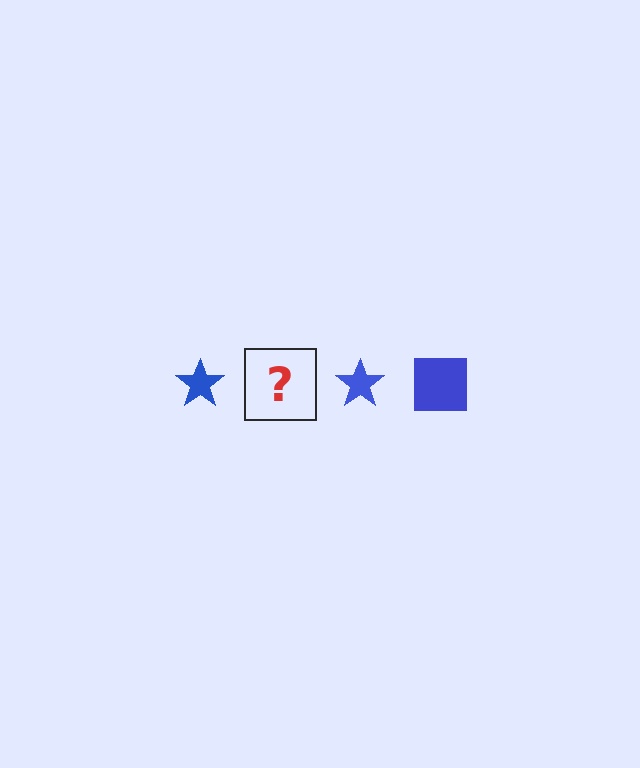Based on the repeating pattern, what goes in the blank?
The blank should be a blue square.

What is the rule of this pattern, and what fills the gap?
The rule is that the pattern cycles through star, square shapes in blue. The gap should be filled with a blue square.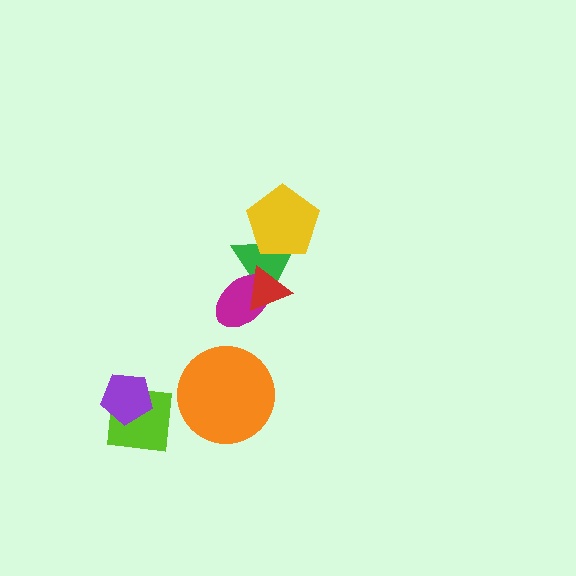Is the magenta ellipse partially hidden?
Yes, it is partially covered by another shape.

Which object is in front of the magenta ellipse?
The red triangle is in front of the magenta ellipse.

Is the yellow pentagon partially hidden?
No, no other shape covers it.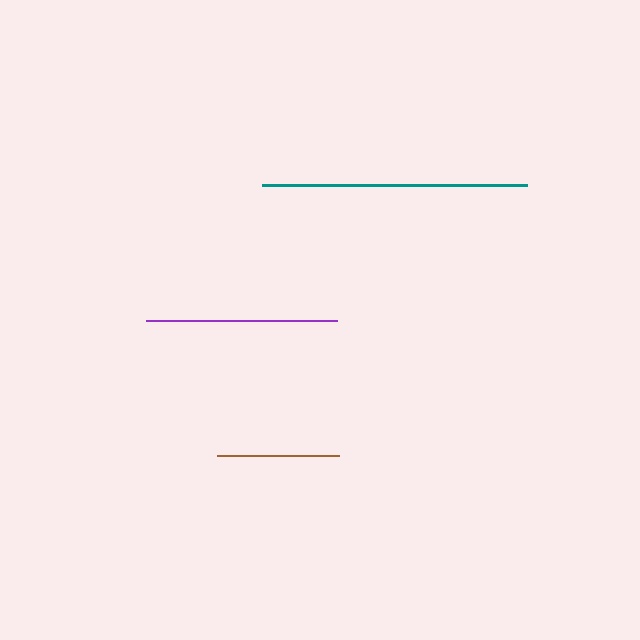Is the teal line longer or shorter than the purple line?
The teal line is longer than the purple line.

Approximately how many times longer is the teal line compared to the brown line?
The teal line is approximately 2.2 times the length of the brown line.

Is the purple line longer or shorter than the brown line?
The purple line is longer than the brown line.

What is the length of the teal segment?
The teal segment is approximately 264 pixels long.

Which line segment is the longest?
The teal line is the longest at approximately 264 pixels.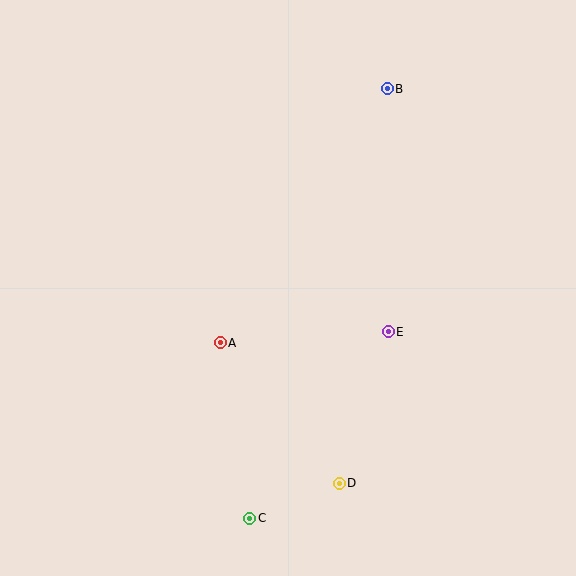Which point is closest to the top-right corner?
Point B is closest to the top-right corner.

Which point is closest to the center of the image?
Point A at (220, 343) is closest to the center.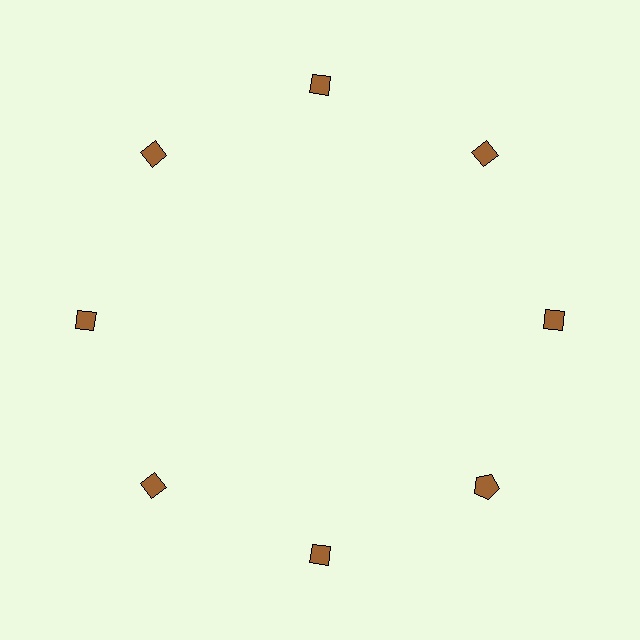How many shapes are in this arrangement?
There are 8 shapes arranged in a ring pattern.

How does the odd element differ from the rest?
It has a different shape: pentagon instead of diamond.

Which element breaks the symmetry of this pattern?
The brown pentagon at roughly the 4 o'clock position breaks the symmetry. All other shapes are brown diamonds.